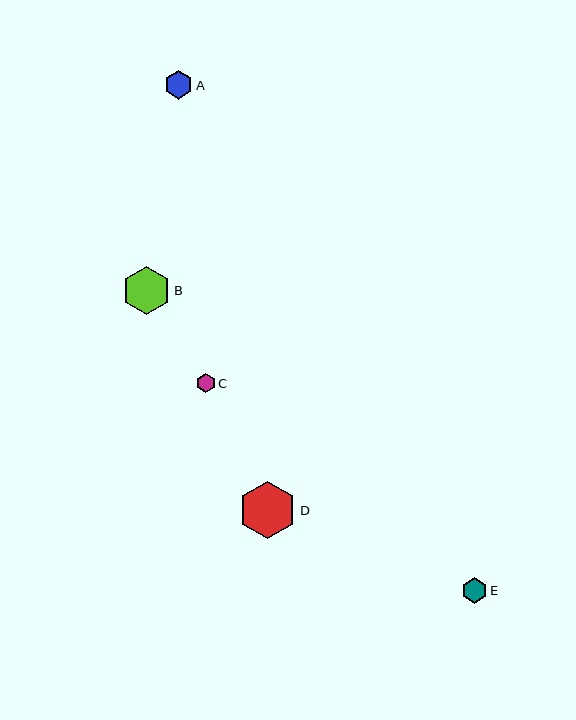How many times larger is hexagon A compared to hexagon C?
Hexagon A is approximately 1.5 times the size of hexagon C.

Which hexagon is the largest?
Hexagon D is the largest with a size of approximately 58 pixels.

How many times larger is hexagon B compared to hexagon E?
Hexagon B is approximately 1.9 times the size of hexagon E.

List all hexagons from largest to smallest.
From largest to smallest: D, B, A, E, C.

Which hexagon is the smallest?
Hexagon C is the smallest with a size of approximately 19 pixels.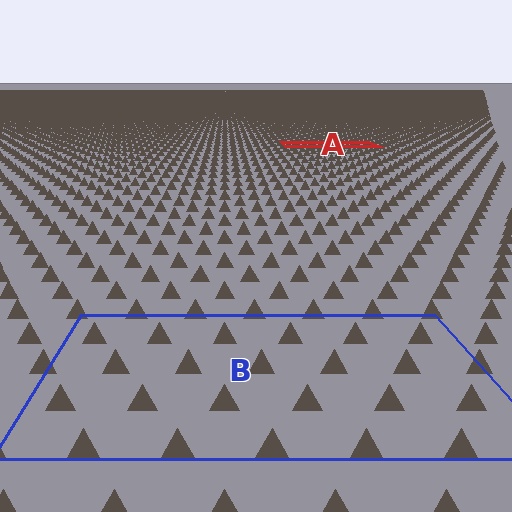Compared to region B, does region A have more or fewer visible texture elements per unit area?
Region A has more texture elements per unit area — they are packed more densely because it is farther away.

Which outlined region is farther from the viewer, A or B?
Region A is farther from the viewer — the texture elements inside it appear smaller and more densely packed.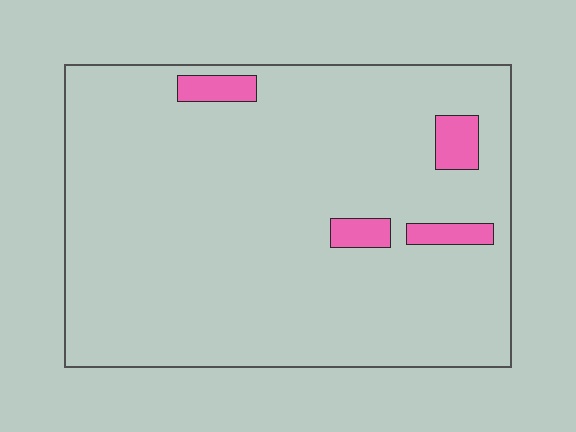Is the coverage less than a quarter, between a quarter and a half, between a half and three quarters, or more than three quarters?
Less than a quarter.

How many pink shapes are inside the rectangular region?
4.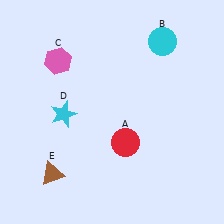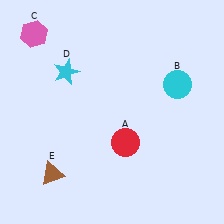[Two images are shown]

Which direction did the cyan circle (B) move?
The cyan circle (B) moved down.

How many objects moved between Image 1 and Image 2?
3 objects moved between the two images.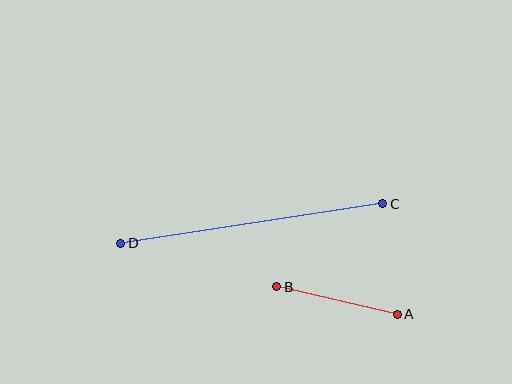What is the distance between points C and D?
The distance is approximately 265 pixels.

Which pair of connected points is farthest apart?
Points C and D are farthest apart.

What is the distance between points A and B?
The distance is approximately 123 pixels.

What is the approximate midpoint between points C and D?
The midpoint is at approximately (252, 223) pixels.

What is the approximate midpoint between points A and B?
The midpoint is at approximately (337, 300) pixels.